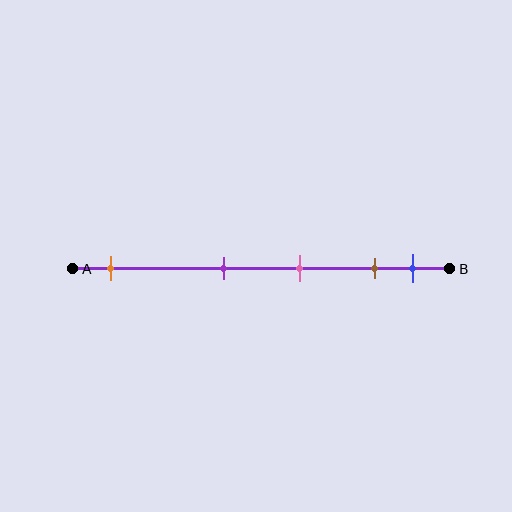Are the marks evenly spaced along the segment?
No, the marks are not evenly spaced.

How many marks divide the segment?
There are 5 marks dividing the segment.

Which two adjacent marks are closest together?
The brown and blue marks are the closest adjacent pair.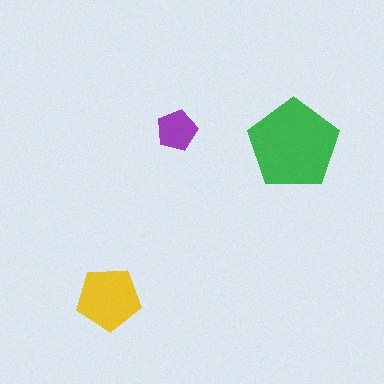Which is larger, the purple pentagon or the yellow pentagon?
The yellow one.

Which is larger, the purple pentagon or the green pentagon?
The green one.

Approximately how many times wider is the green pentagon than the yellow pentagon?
About 1.5 times wider.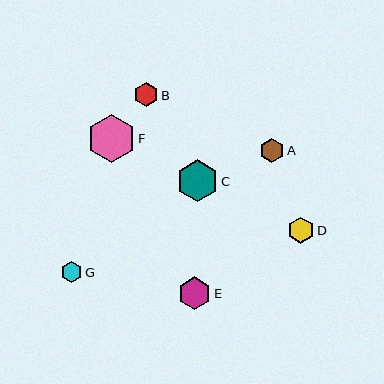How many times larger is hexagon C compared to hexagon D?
Hexagon C is approximately 1.6 times the size of hexagon D.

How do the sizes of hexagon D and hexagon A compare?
Hexagon D and hexagon A are approximately the same size.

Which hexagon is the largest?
Hexagon F is the largest with a size of approximately 47 pixels.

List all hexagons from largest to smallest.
From largest to smallest: F, C, E, D, A, B, G.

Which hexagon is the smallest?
Hexagon G is the smallest with a size of approximately 21 pixels.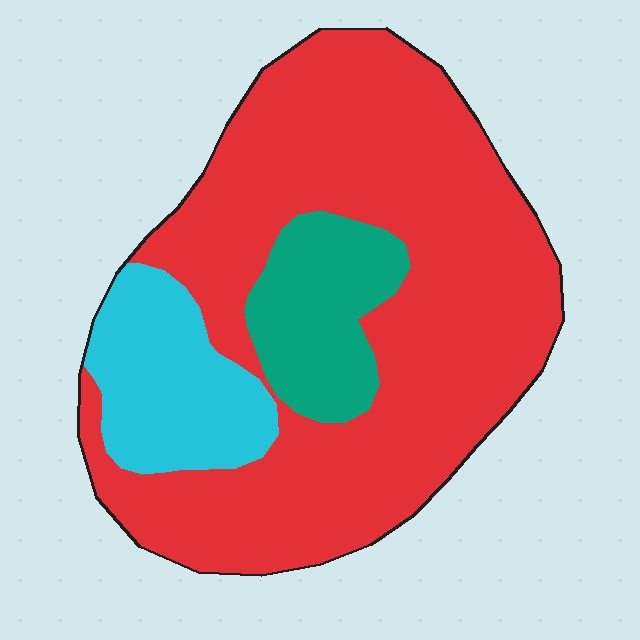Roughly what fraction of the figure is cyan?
Cyan takes up less than a quarter of the figure.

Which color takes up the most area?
Red, at roughly 70%.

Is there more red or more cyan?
Red.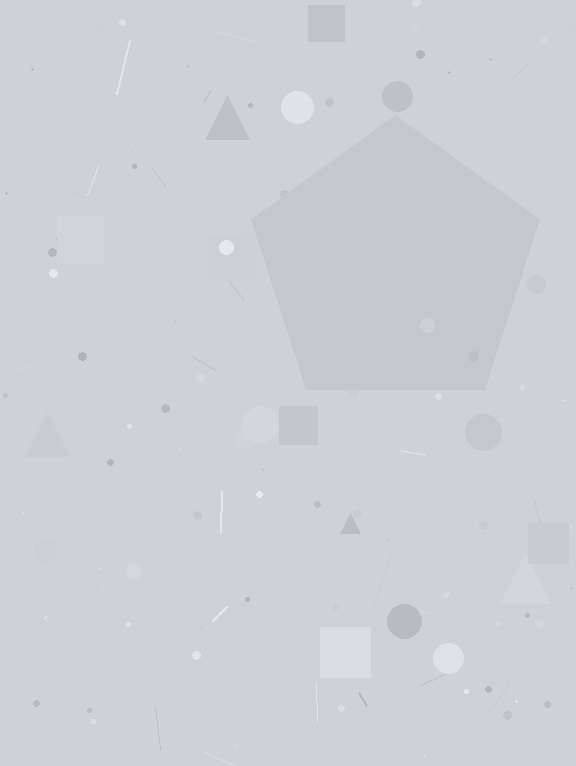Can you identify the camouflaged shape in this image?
The camouflaged shape is a pentagon.